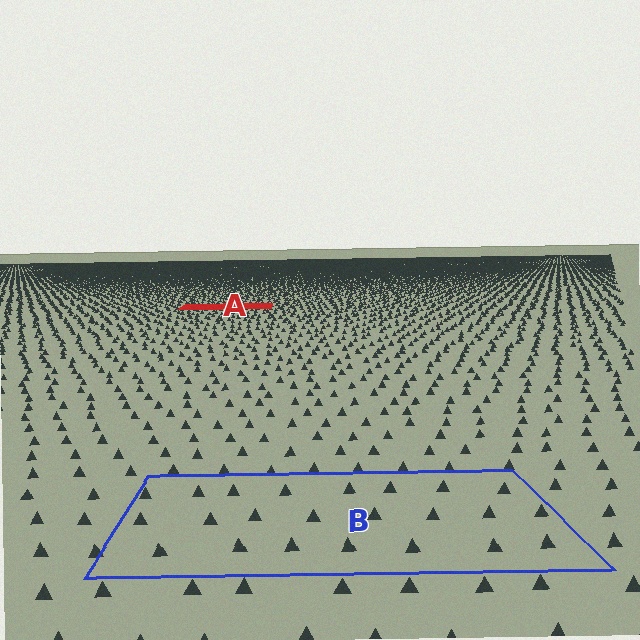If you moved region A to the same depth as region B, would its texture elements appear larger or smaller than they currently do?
They would appear larger. At a closer depth, the same texture elements are projected at a bigger on-screen size.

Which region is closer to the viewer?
Region B is closer. The texture elements there are larger and more spread out.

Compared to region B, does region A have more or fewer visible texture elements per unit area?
Region A has more texture elements per unit area — they are packed more densely because it is farther away.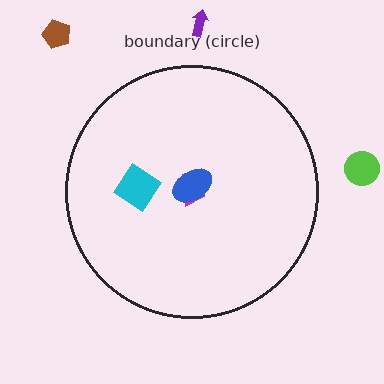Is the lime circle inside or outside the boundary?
Outside.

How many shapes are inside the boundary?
3 inside, 3 outside.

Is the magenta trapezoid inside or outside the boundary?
Inside.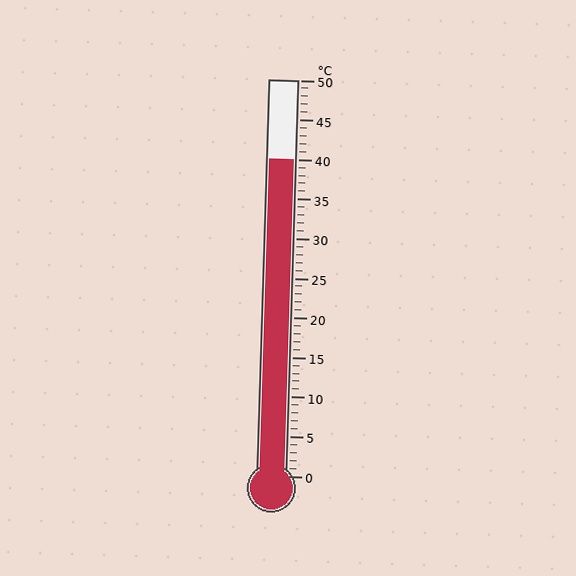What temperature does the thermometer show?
The thermometer shows approximately 40°C.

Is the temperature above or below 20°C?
The temperature is above 20°C.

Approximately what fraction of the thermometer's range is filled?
The thermometer is filled to approximately 80% of its range.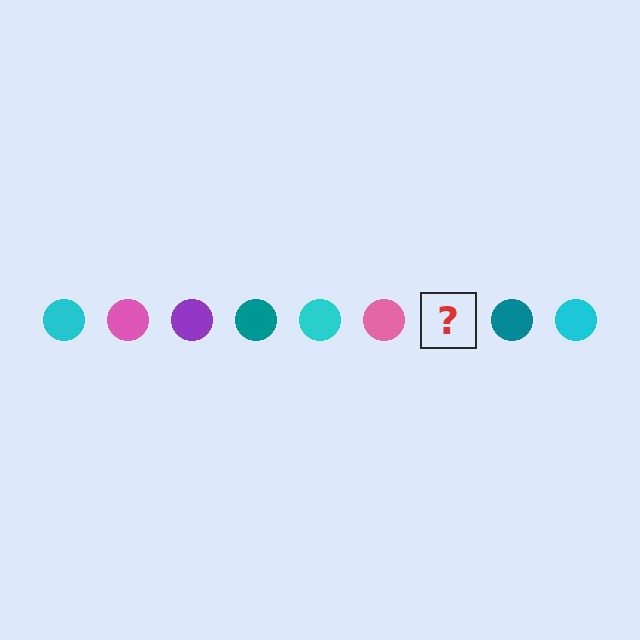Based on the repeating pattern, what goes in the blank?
The blank should be a purple circle.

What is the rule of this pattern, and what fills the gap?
The rule is that the pattern cycles through cyan, pink, purple, teal circles. The gap should be filled with a purple circle.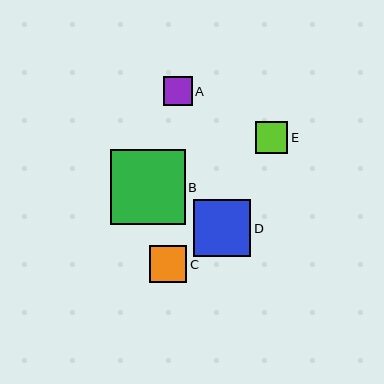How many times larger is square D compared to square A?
Square D is approximately 2.0 times the size of square A.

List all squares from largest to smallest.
From largest to smallest: B, D, C, E, A.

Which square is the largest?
Square B is the largest with a size of approximately 75 pixels.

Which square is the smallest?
Square A is the smallest with a size of approximately 29 pixels.